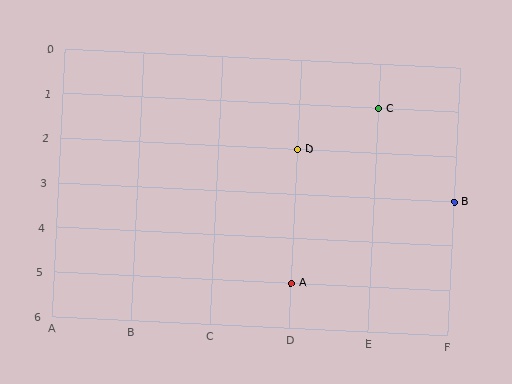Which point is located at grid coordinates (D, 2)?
Point D is at (D, 2).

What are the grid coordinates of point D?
Point D is at grid coordinates (D, 2).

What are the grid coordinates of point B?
Point B is at grid coordinates (F, 3).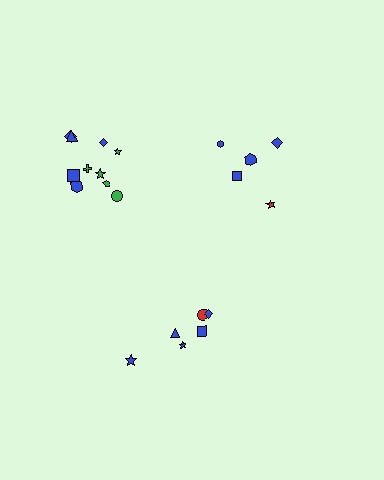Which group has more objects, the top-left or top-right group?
The top-left group.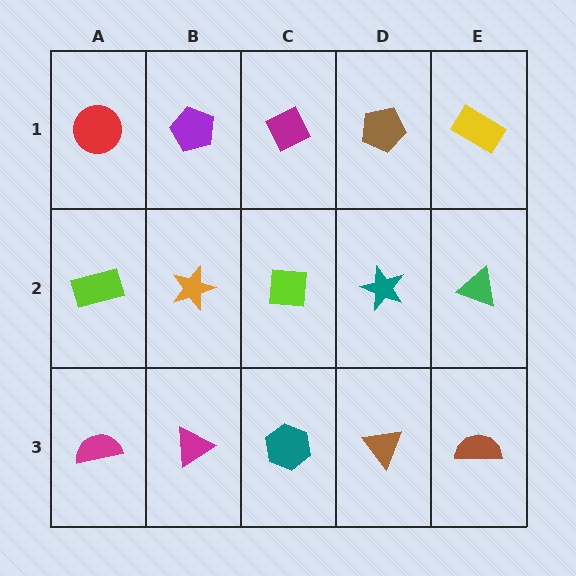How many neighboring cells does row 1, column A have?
2.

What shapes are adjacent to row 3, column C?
A lime square (row 2, column C), a magenta triangle (row 3, column B), a brown triangle (row 3, column D).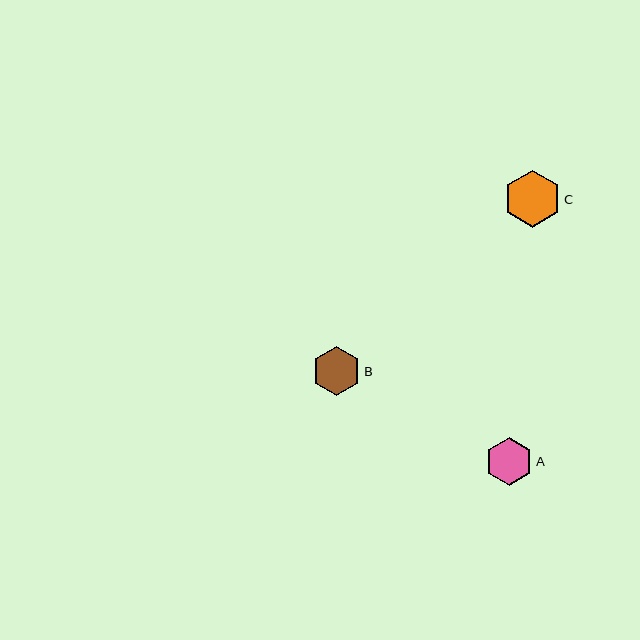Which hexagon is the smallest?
Hexagon A is the smallest with a size of approximately 48 pixels.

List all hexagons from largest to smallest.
From largest to smallest: C, B, A.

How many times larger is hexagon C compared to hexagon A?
Hexagon C is approximately 1.2 times the size of hexagon A.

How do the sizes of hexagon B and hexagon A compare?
Hexagon B and hexagon A are approximately the same size.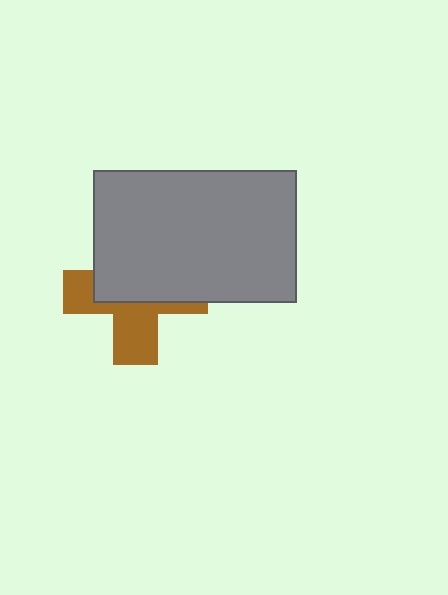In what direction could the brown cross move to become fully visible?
The brown cross could move down. That would shift it out from behind the gray rectangle entirely.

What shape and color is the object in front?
The object in front is a gray rectangle.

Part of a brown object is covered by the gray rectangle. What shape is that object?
It is a cross.